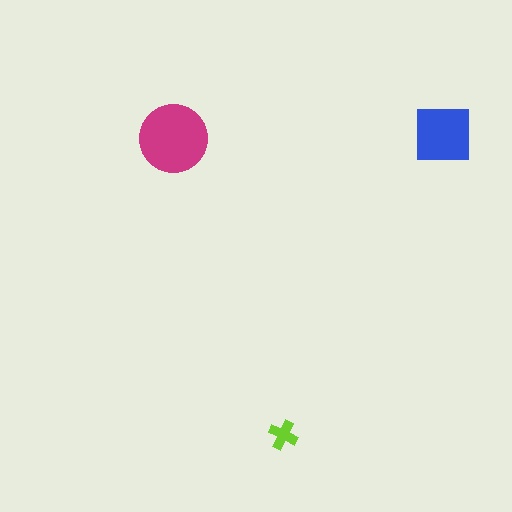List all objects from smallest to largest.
The lime cross, the blue square, the magenta circle.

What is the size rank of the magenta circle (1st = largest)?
1st.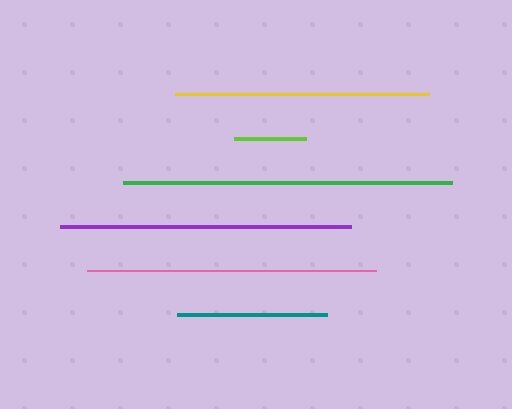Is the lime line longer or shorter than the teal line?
The teal line is longer than the lime line.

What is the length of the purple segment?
The purple segment is approximately 292 pixels long.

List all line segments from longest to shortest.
From longest to shortest: green, purple, pink, yellow, teal, lime.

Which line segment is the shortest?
The lime line is the shortest at approximately 72 pixels.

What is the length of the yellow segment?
The yellow segment is approximately 254 pixels long.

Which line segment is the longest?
The green line is the longest at approximately 329 pixels.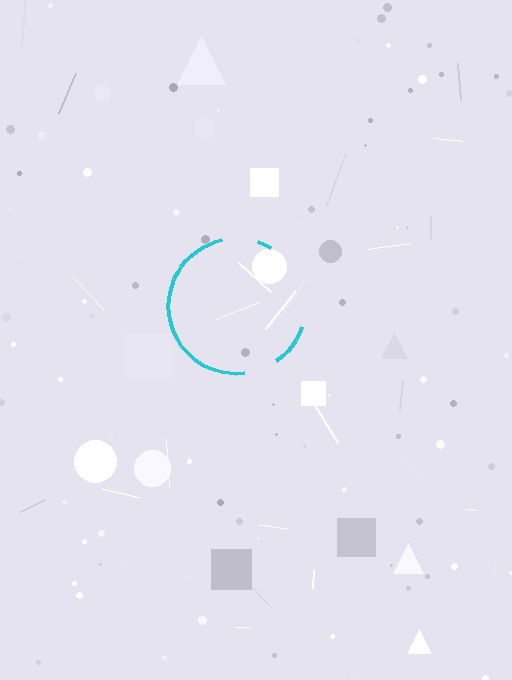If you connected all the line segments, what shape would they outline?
They would outline a circle.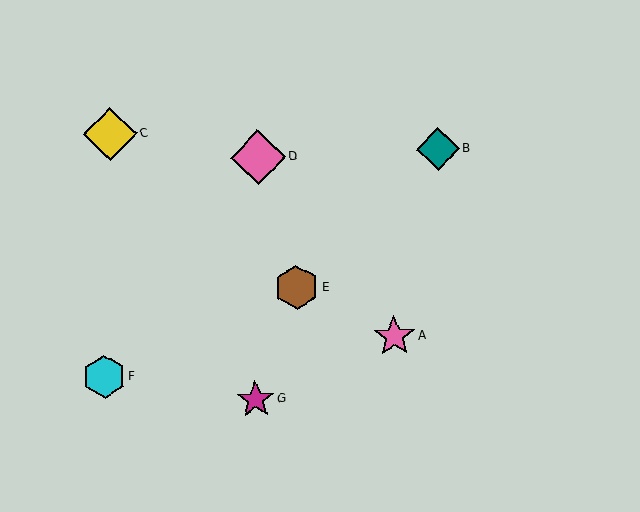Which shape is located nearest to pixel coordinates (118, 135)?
The yellow diamond (labeled C) at (110, 134) is nearest to that location.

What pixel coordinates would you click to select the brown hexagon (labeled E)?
Click at (297, 287) to select the brown hexagon E.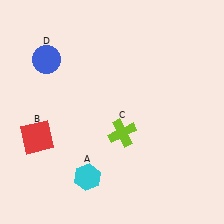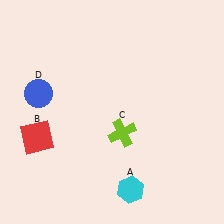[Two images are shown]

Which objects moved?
The objects that moved are: the cyan hexagon (A), the blue circle (D).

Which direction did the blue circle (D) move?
The blue circle (D) moved down.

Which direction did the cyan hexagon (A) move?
The cyan hexagon (A) moved right.